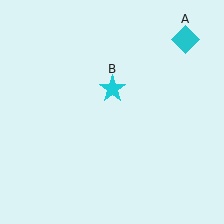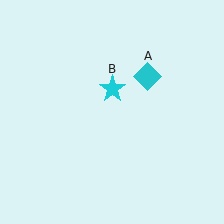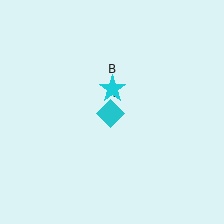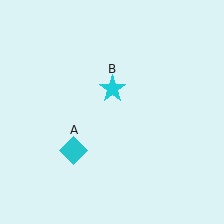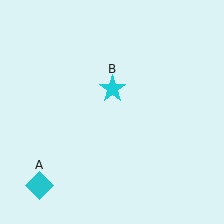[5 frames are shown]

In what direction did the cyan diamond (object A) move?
The cyan diamond (object A) moved down and to the left.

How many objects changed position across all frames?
1 object changed position: cyan diamond (object A).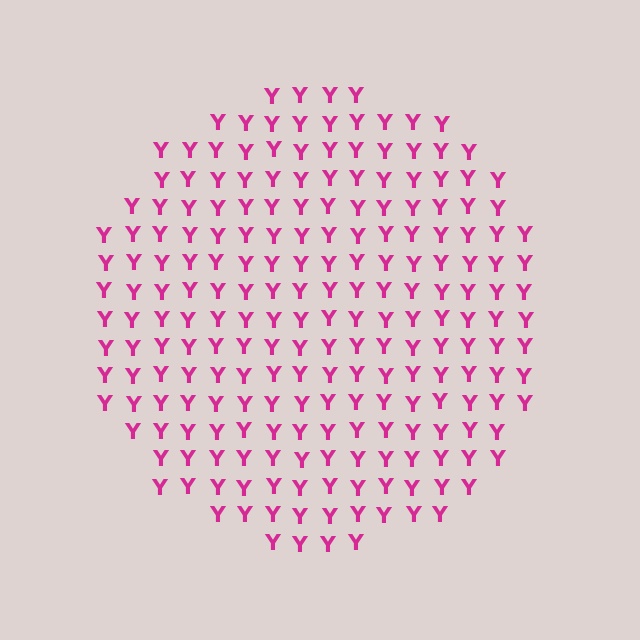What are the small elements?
The small elements are letter Y's.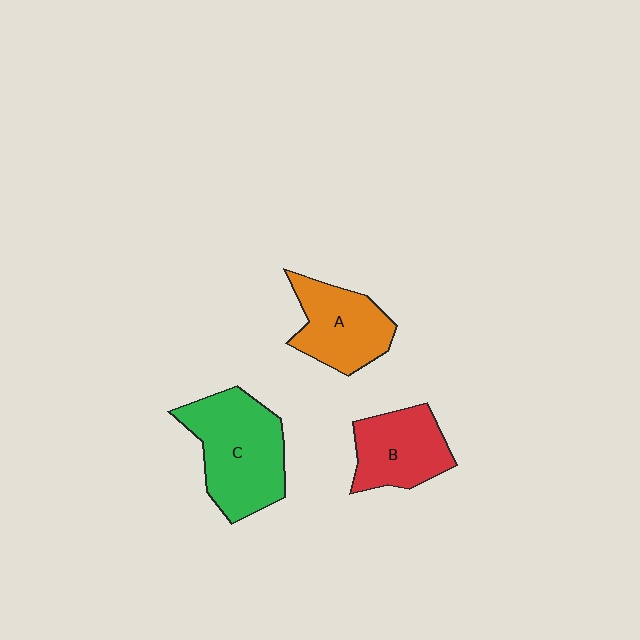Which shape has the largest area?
Shape C (green).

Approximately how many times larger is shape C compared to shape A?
Approximately 1.4 times.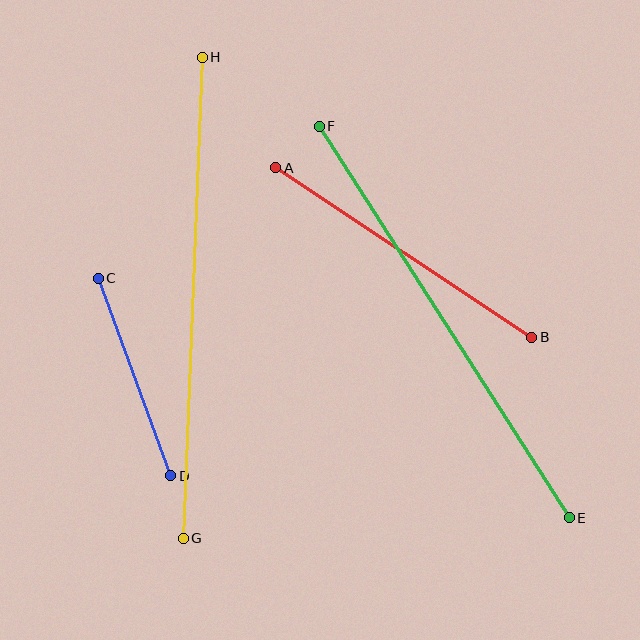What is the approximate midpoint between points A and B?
The midpoint is at approximately (404, 253) pixels.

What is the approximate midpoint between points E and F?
The midpoint is at approximately (444, 322) pixels.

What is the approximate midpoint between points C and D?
The midpoint is at approximately (134, 377) pixels.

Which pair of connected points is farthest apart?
Points G and H are farthest apart.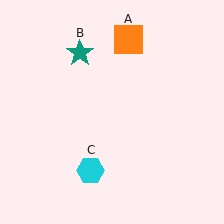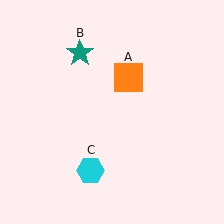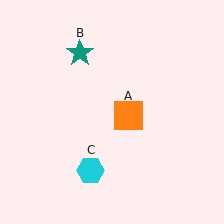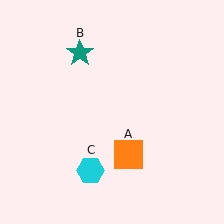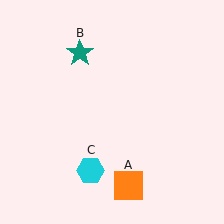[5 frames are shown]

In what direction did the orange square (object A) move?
The orange square (object A) moved down.